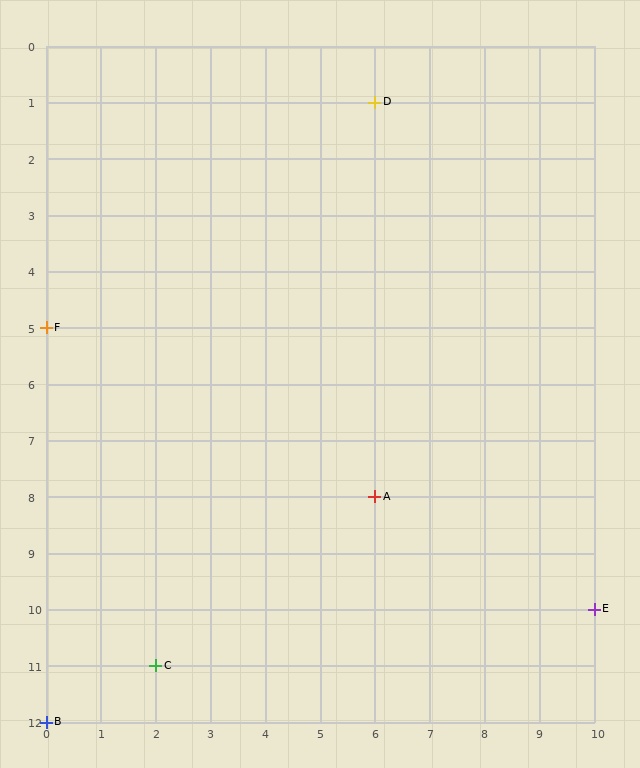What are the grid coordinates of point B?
Point B is at grid coordinates (0, 12).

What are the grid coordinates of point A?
Point A is at grid coordinates (6, 8).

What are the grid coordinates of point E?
Point E is at grid coordinates (10, 10).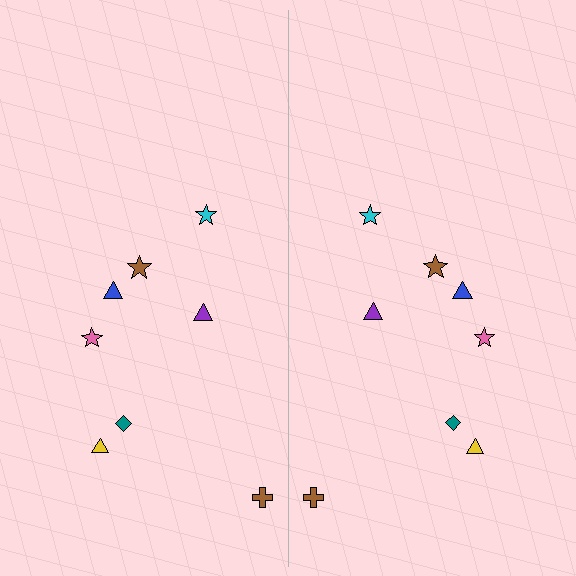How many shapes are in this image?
There are 16 shapes in this image.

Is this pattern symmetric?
Yes, this pattern has bilateral (reflection) symmetry.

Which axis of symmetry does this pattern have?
The pattern has a vertical axis of symmetry running through the center of the image.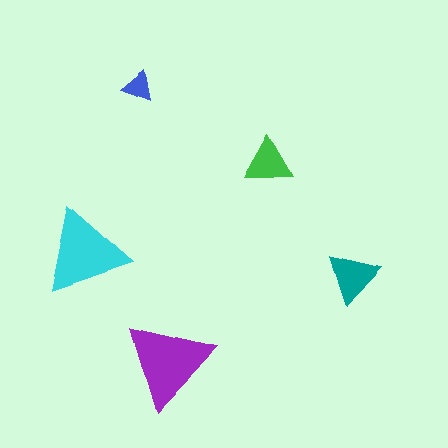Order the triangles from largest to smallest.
the purple one, the cyan one, the teal one, the green one, the blue one.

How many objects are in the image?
There are 5 objects in the image.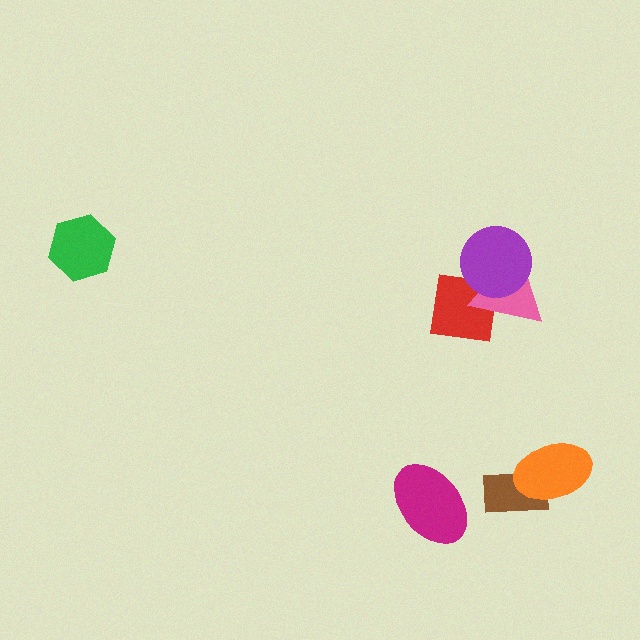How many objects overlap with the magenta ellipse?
0 objects overlap with the magenta ellipse.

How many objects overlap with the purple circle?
2 objects overlap with the purple circle.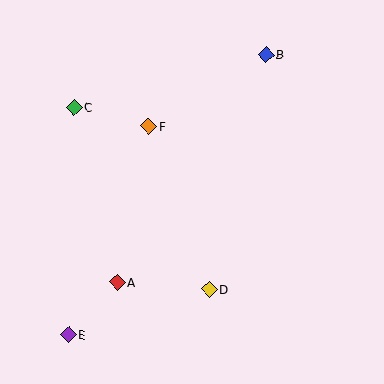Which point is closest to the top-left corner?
Point C is closest to the top-left corner.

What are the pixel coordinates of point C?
Point C is at (74, 107).